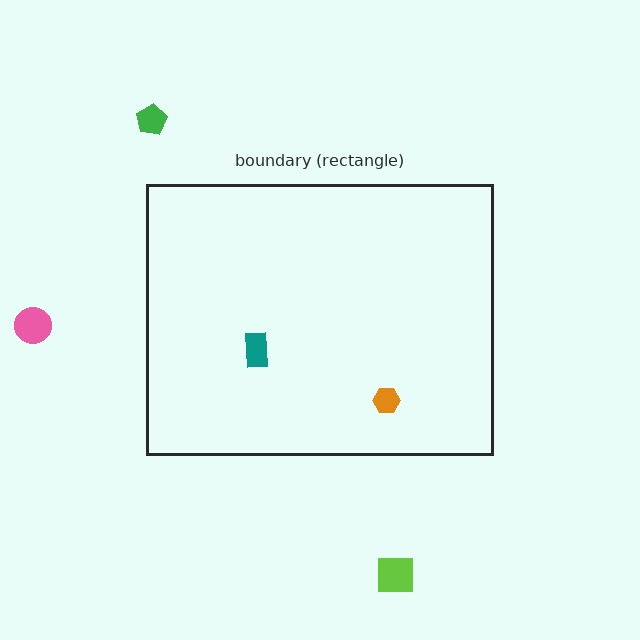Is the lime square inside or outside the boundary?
Outside.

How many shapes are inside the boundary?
2 inside, 3 outside.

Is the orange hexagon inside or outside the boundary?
Inside.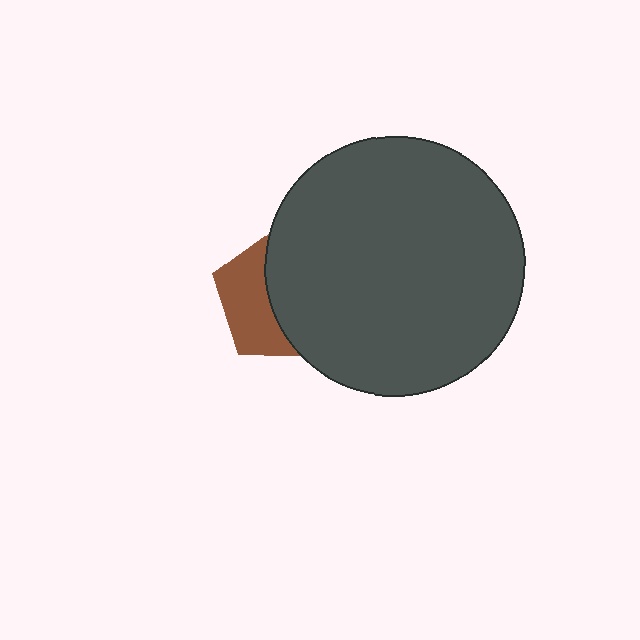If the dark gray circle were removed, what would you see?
You would see the complete brown pentagon.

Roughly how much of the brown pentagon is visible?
A small part of it is visible (roughly 41%).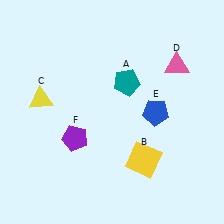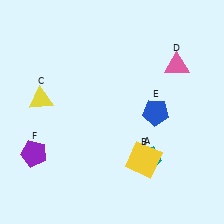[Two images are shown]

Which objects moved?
The objects that moved are: the teal pentagon (A), the purple pentagon (F).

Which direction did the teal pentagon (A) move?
The teal pentagon (A) moved down.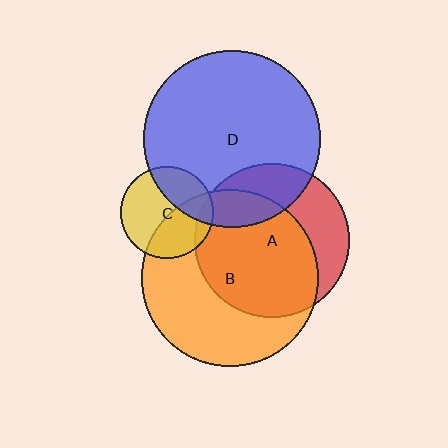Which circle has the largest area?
Circle D (blue).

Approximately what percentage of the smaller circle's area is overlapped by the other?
Approximately 65%.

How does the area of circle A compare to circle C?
Approximately 2.8 times.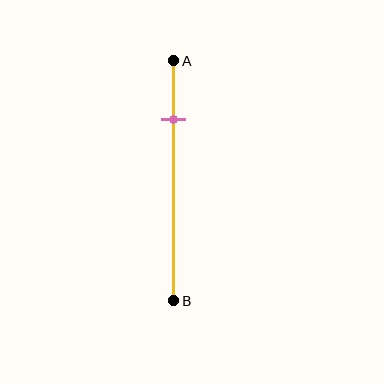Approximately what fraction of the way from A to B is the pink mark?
The pink mark is approximately 25% of the way from A to B.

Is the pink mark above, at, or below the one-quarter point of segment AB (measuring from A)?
The pink mark is approximately at the one-quarter point of segment AB.